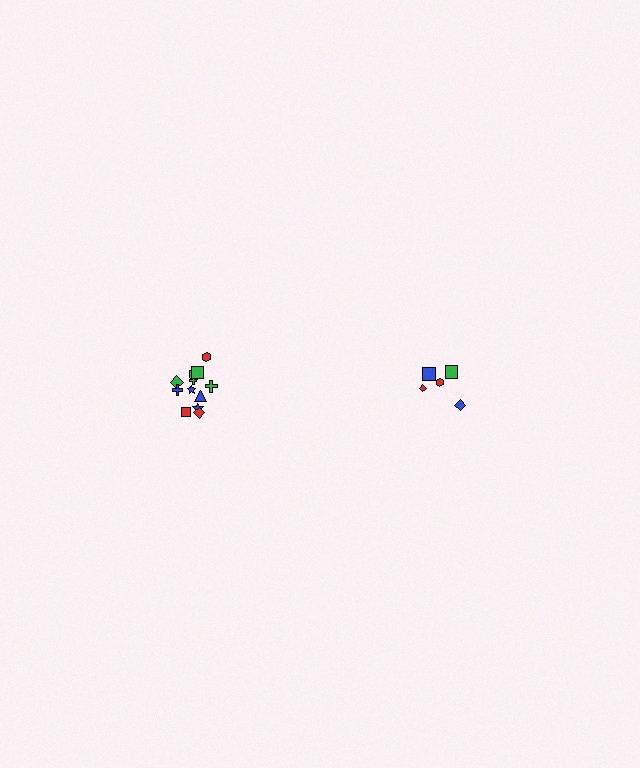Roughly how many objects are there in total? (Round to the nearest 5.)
Roughly 15 objects in total.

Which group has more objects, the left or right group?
The left group.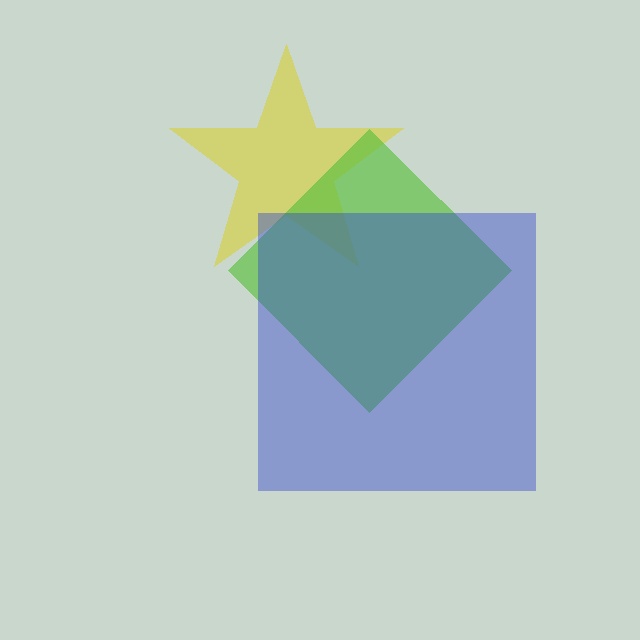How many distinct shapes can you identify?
There are 3 distinct shapes: a yellow star, a lime diamond, a blue square.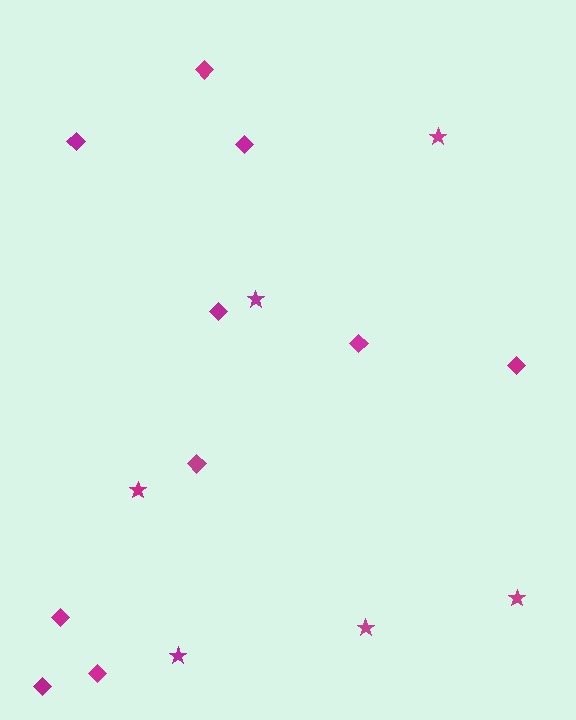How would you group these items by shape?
There are 2 groups: one group of diamonds (10) and one group of stars (6).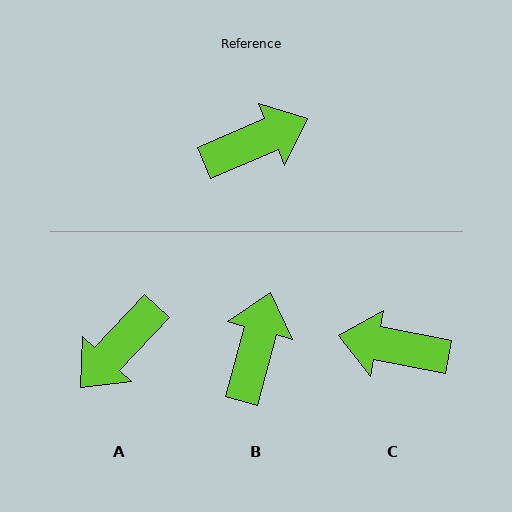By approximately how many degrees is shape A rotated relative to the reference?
Approximately 156 degrees clockwise.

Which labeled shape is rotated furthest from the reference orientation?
A, about 156 degrees away.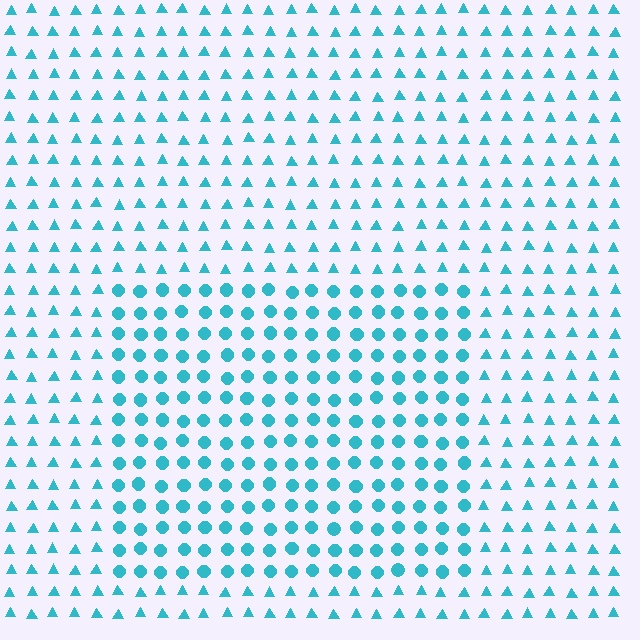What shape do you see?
I see a rectangle.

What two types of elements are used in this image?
The image uses circles inside the rectangle region and triangles outside it.